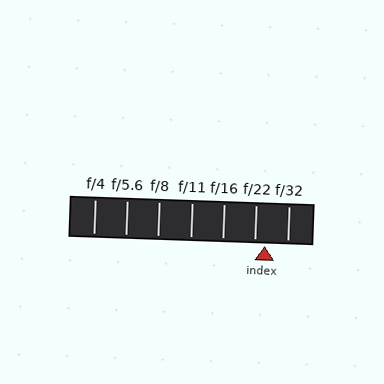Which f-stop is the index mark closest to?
The index mark is closest to f/22.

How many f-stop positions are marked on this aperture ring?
There are 7 f-stop positions marked.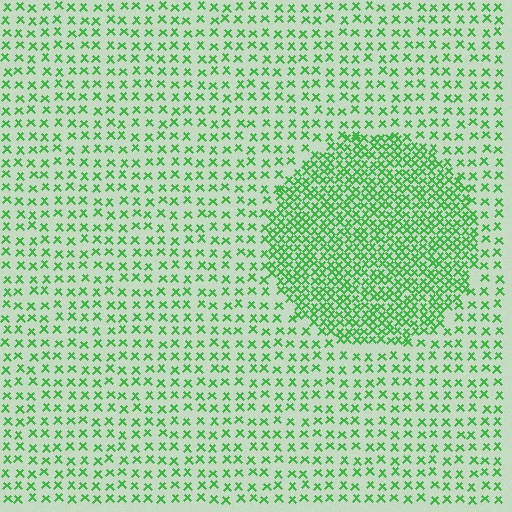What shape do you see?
I see a circle.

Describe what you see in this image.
The image contains small green elements arranged at two different densities. A circle-shaped region is visible where the elements are more densely packed than the surrounding area.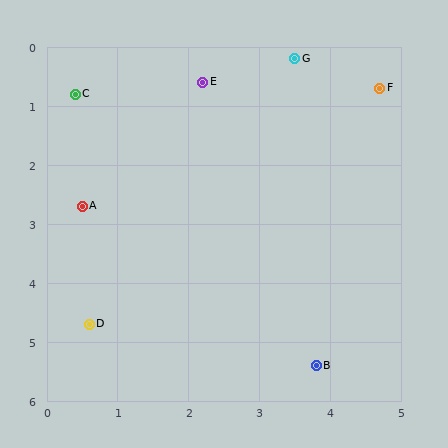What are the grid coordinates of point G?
Point G is at approximately (3.5, 0.2).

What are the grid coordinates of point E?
Point E is at approximately (2.2, 0.6).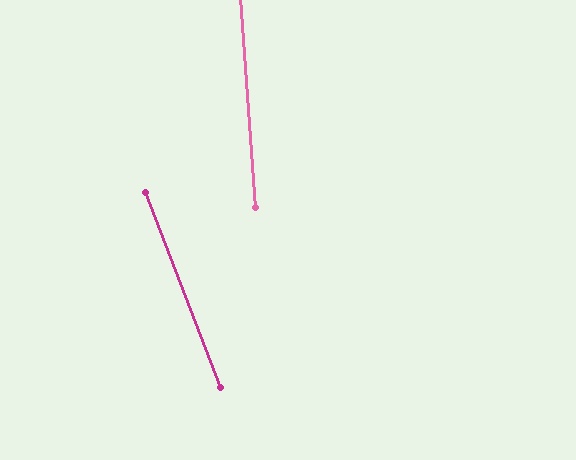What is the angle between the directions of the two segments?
Approximately 17 degrees.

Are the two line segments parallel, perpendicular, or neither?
Neither parallel nor perpendicular — they differ by about 17°.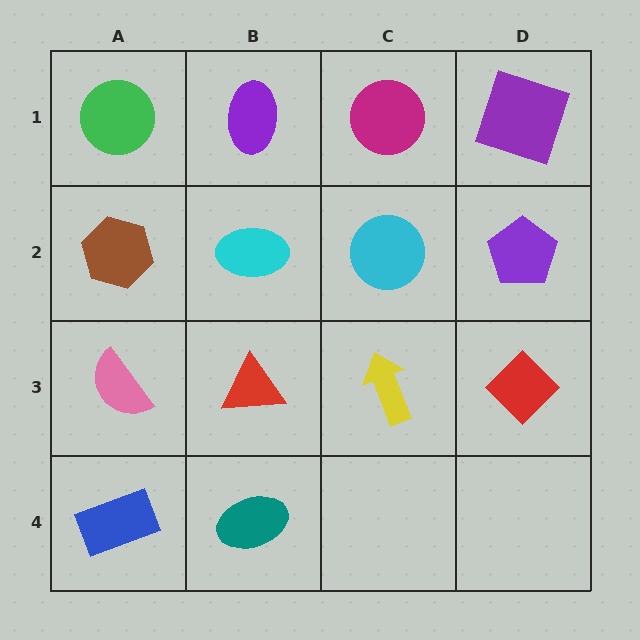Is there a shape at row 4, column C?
No, that cell is empty.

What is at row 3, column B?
A red triangle.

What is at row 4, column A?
A blue rectangle.